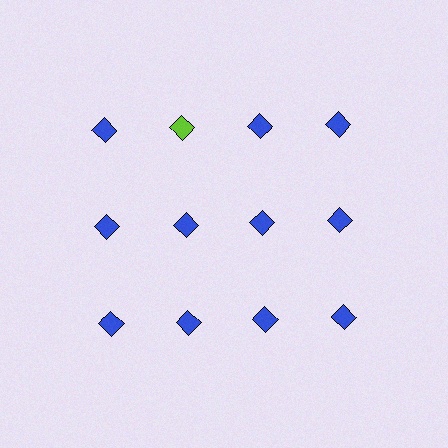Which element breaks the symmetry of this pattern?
The lime diamond in the top row, second from left column breaks the symmetry. All other shapes are blue diamonds.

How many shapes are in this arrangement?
There are 12 shapes arranged in a grid pattern.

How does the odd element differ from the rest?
It has a different color: lime instead of blue.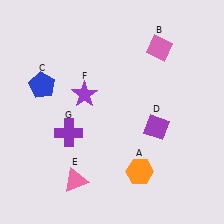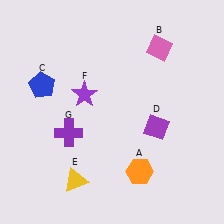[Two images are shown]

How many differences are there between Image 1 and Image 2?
There is 1 difference between the two images.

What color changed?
The triangle (E) changed from pink in Image 1 to yellow in Image 2.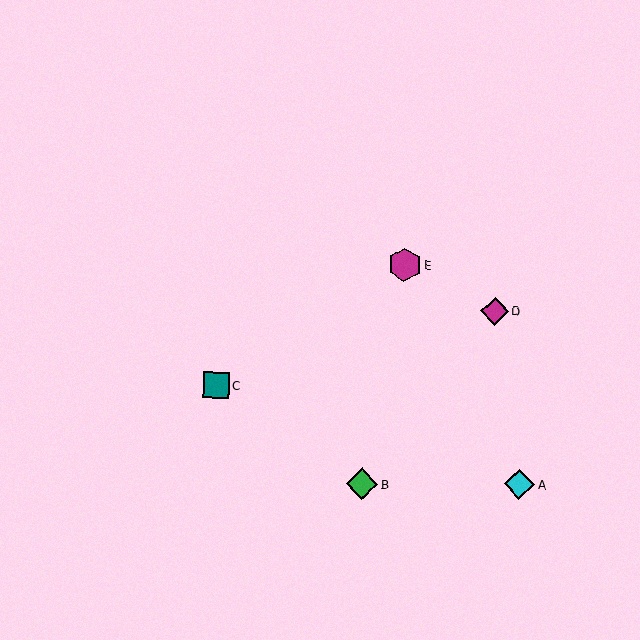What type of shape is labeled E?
Shape E is a magenta hexagon.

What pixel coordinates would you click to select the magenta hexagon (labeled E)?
Click at (405, 265) to select the magenta hexagon E.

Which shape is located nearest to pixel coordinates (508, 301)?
The magenta diamond (labeled D) at (494, 311) is nearest to that location.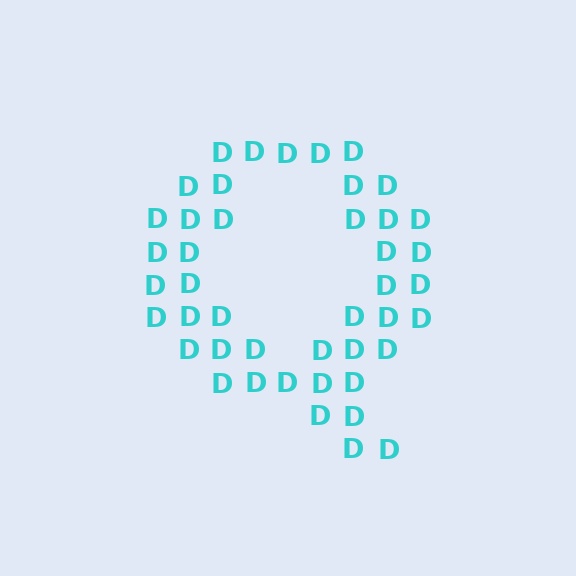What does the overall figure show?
The overall figure shows the letter Q.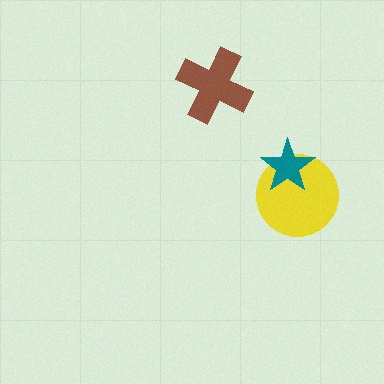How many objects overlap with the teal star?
1 object overlaps with the teal star.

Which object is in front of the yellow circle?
The teal star is in front of the yellow circle.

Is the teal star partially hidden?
No, no other shape covers it.